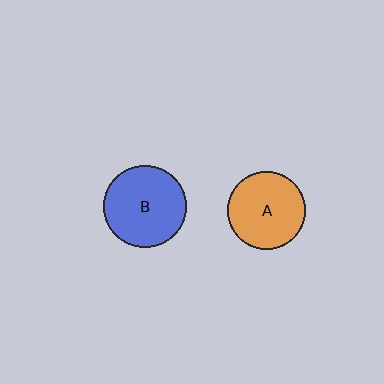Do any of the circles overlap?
No, none of the circles overlap.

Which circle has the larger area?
Circle B (blue).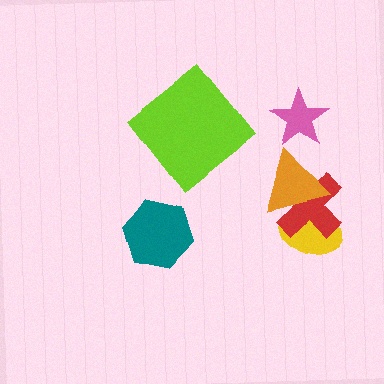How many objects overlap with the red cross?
2 objects overlap with the red cross.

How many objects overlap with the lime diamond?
0 objects overlap with the lime diamond.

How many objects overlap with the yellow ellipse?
2 objects overlap with the yellow ellipse.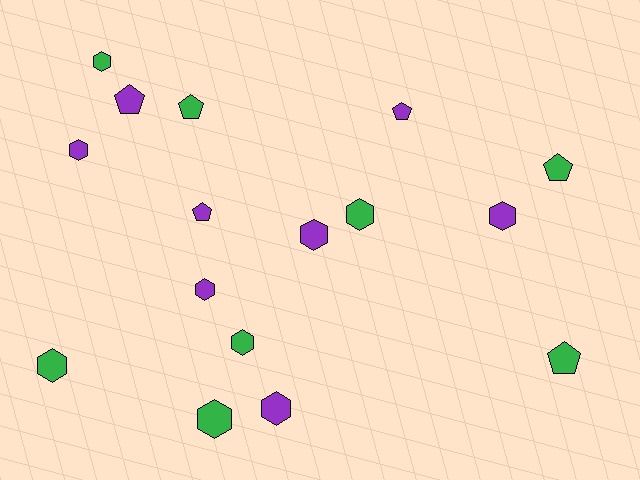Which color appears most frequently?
Green, with 8 objects.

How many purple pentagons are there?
There are 3 purple pentagons.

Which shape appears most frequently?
Hexagon, with 10 objects.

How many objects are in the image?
There are 16 objects.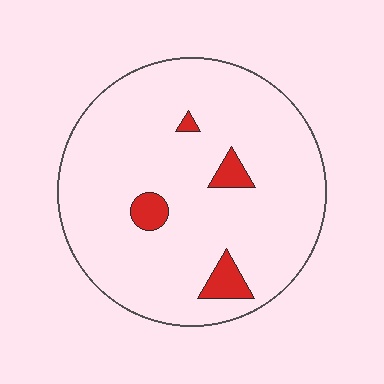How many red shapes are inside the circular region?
4.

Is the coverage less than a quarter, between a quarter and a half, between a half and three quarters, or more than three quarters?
Less than a quarter.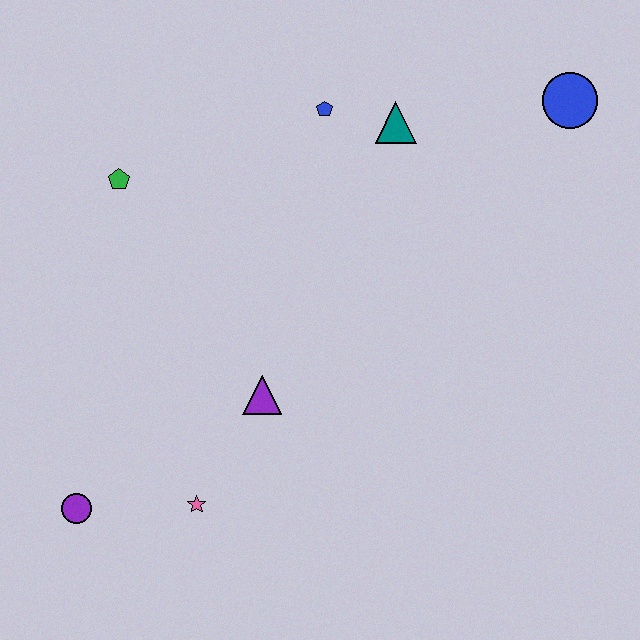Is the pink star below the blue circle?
Yes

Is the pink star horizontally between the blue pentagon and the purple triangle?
No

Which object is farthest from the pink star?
The blue circle is farthest from the pink star.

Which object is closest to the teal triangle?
The blue pentagon is closest to the teal triangle.